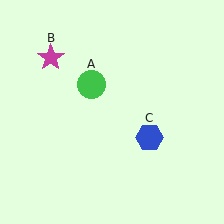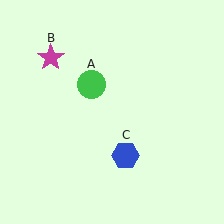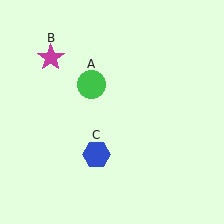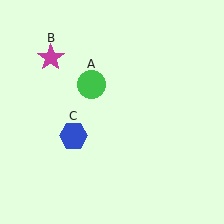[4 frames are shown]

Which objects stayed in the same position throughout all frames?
Green circle (object A) and magenta star (object B) remained stationary.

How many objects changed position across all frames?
1 object changed position: blue hexagon (object C).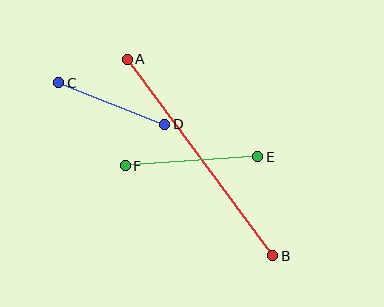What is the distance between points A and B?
The distance is approximately 245 pixels.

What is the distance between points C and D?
The distance is approximately 114 pixels.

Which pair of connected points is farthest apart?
Points A and B are farthest apart.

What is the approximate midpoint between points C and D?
The midpoint is at approximately (112, 103) pixels.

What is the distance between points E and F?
The distance is approximately 133 pixels.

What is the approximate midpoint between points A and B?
The midpoint is at approximately (200, 158) pixels.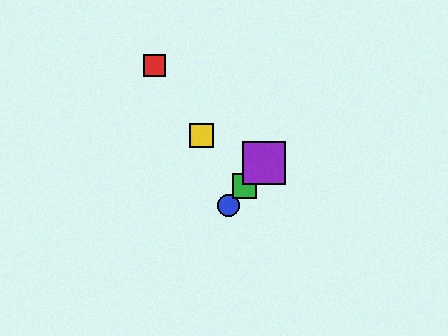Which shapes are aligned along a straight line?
The blue circle, the green square, the purple square are aligned along a straight line.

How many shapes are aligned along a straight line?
3 shapes (the blue circle, the green square, the purple square) are aligned along a straight line.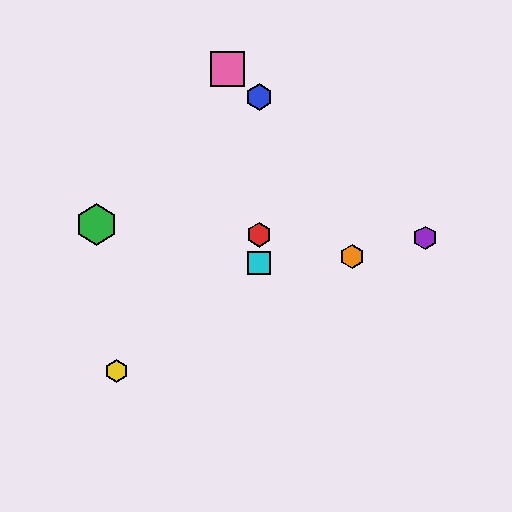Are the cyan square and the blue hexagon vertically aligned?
Yes, both are at x≈259.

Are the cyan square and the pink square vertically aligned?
No, the cyan square is at x≈259 and the pink square is at x≈227.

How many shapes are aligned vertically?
3 shapes (the red hexagon, the blue hexagon, the cyan square) are aligned vertically.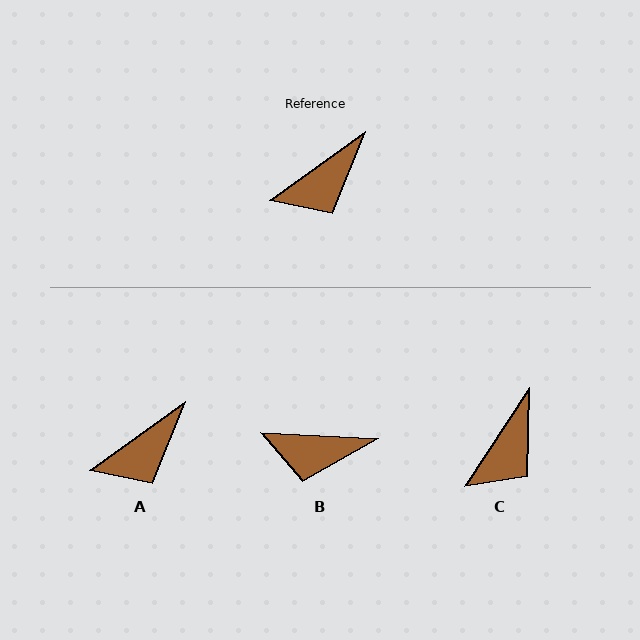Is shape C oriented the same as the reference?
No, it is off by about 20 degrees.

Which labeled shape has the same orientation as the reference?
A.